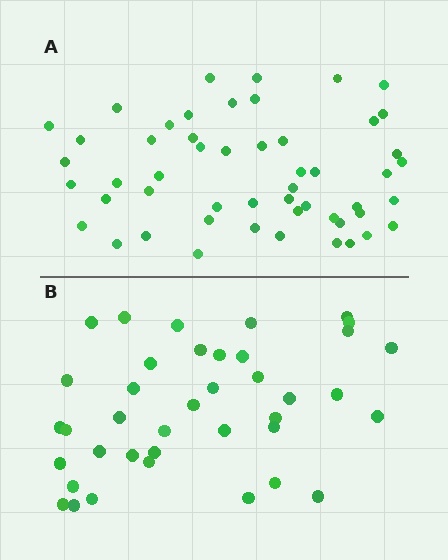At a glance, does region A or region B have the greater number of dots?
Region A (the top region) has more dots.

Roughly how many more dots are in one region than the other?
Region A has approximately 15 more dots than region B.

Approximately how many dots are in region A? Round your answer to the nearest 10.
About 50 dots. (The exact count is 52, which rounds to 50.)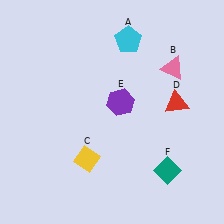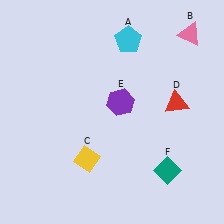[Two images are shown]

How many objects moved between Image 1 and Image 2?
1 object moved between the two images.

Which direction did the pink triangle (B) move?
The pink triangle (B) moved up.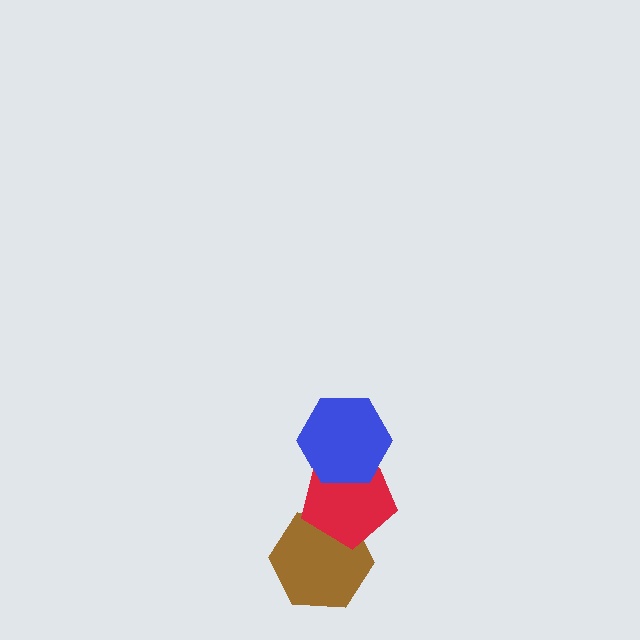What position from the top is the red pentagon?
The red pentagon is 2nd from the top.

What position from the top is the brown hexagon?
The brown hexagon is 3rd from the top.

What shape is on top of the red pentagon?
The blue hexagon is on top of the red pentagon.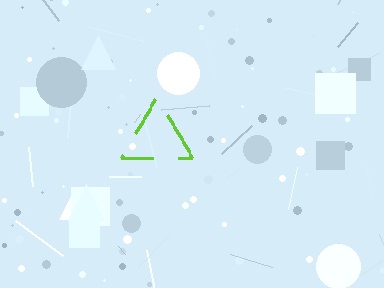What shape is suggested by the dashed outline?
The dashed outline suggests a triangle.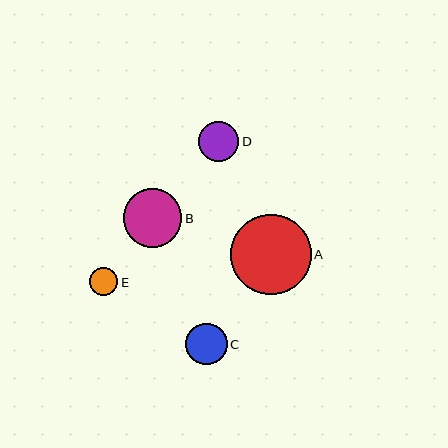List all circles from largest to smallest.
From largest to smallest: A, B, C, D, E.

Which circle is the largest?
Circle A is the largest with a size of approximately 80 pixels.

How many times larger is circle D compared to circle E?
Circle D is approximately 1.4 times the size of circle E.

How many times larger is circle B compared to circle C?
Circle B is approximately 1.4 times the size of circle C.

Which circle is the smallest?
Circle E is the smallest with a size of approximately 28 pixels.